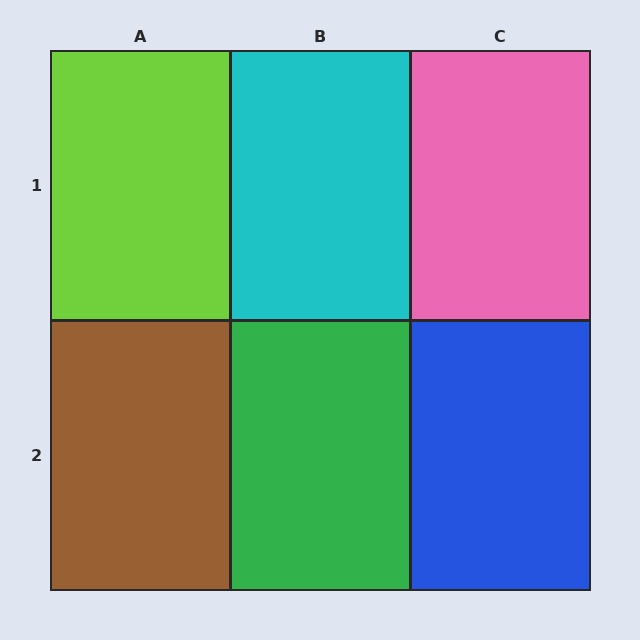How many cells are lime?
1 cell is lime.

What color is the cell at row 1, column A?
Lime.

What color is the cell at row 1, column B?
Cyan.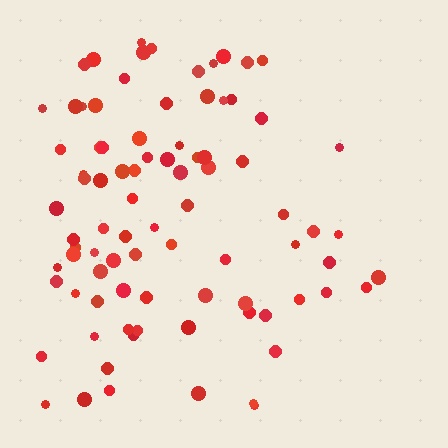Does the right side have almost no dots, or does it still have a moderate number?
Still a moderate number, just noticeably fewer than the left.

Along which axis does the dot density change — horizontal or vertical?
Horizontal.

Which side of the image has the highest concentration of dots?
The left.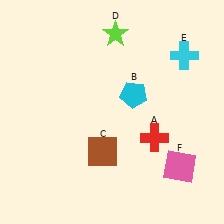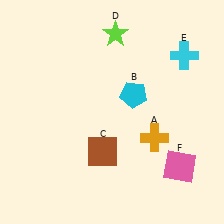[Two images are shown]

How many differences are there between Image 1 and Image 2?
There is 1 difference between the two images.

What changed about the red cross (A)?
In Image 1, A is red. In Image 2, it changed to orange.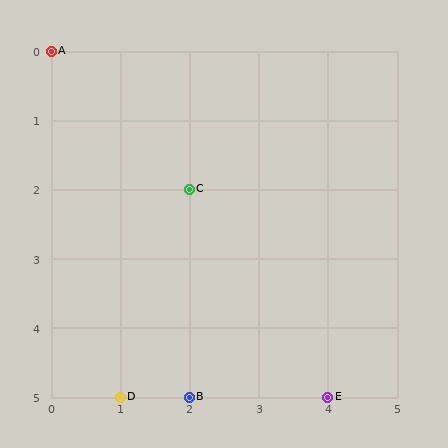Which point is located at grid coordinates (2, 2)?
Point C is at (2, 2).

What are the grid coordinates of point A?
Point A is at grid coordinates (0, 0).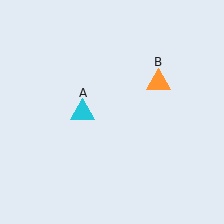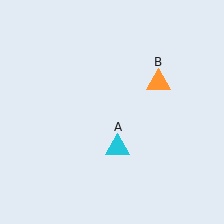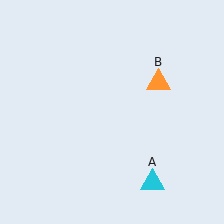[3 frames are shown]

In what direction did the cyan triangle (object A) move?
The cyan triangle (object A) moved down and to the right.